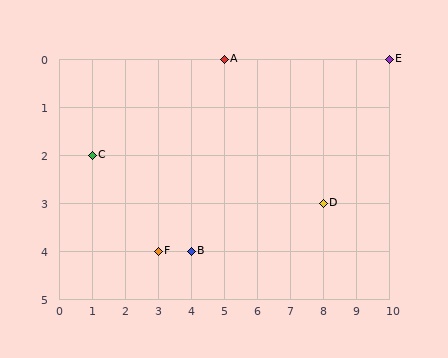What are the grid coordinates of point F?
Point F is at grid coordinates (3, 4).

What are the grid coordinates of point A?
Point A is at grid coordinates (5, 0).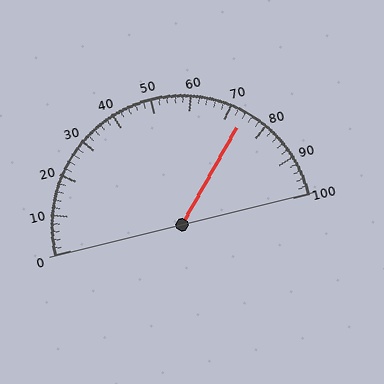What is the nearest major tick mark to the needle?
The nearest major tick mark is 70.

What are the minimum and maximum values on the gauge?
The gauge ranges from 0 to 100.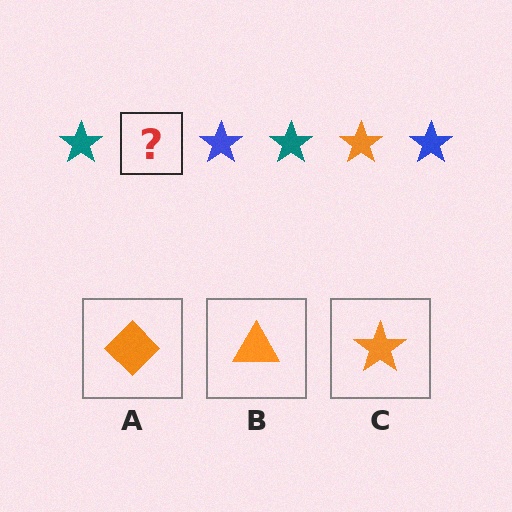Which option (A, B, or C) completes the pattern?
C.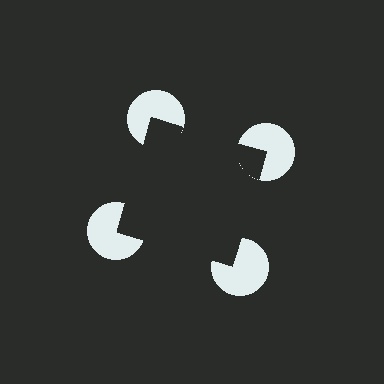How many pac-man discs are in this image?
There are 4 — one at each vertex of the illusory square.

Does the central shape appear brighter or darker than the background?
It typically appears slightly darker than the background, even though no actual brightness change is drawn.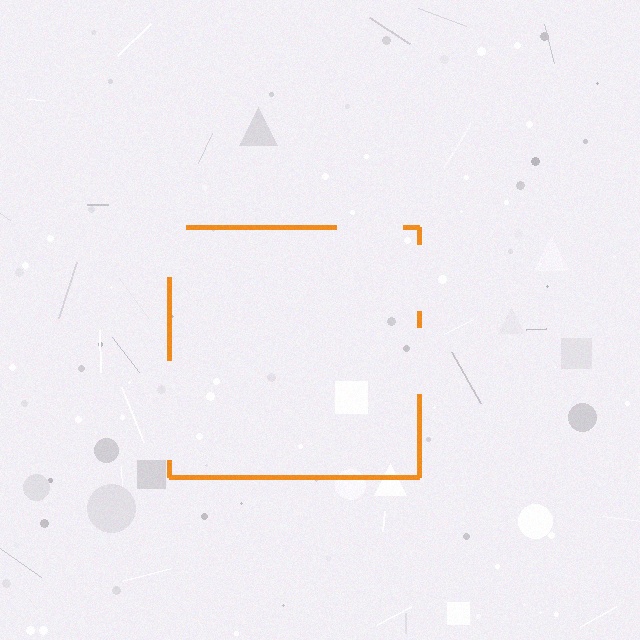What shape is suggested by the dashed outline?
The dashed outline suggests a square.